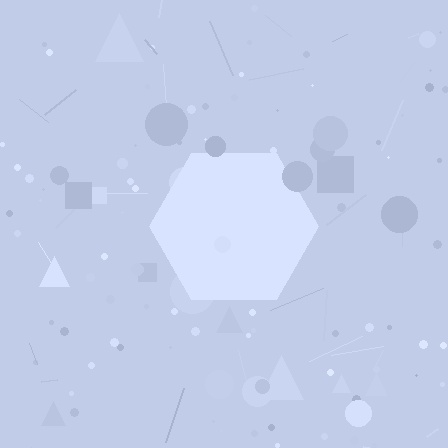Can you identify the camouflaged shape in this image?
The camouflaged shape is a hexagon.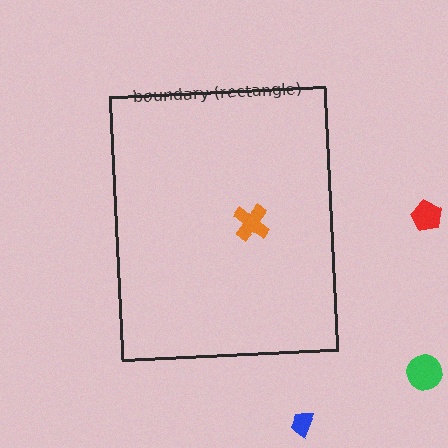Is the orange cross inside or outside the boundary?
Inside.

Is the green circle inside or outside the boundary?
Outside.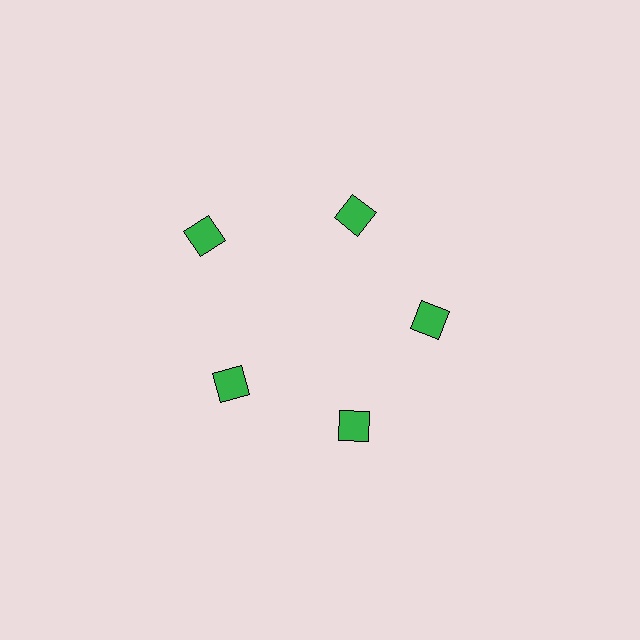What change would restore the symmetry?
The symmetry would be restored by moving it inward, back onto the ring so that all 5 squares sit at equal angles and equal distance from the center.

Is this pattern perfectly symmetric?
No. The 5 green squares are arranged in a ring, but one element near the 10 o'clock position is pushed outward from the center, breaking the 5-fold rotational symmetry.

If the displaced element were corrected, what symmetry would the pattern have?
It would have 5-fold rotational symmetry — the pattern would map onto itself every 72 degrees.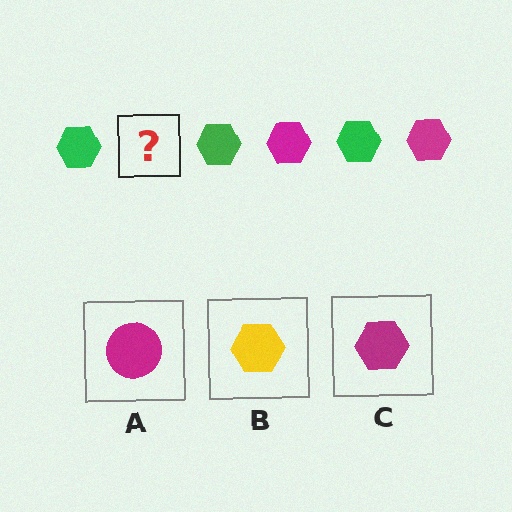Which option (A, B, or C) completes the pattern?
C.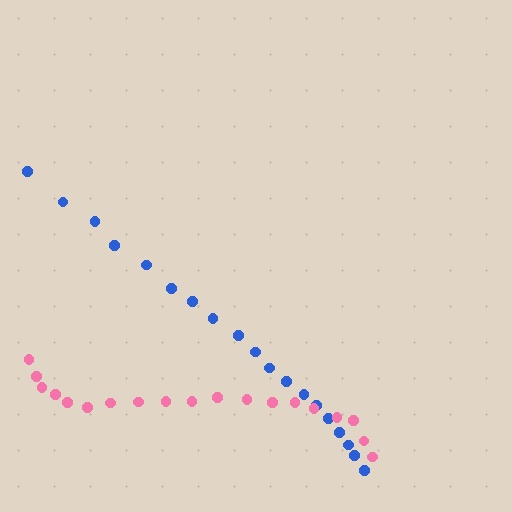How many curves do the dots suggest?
There are 2 distinct paths.